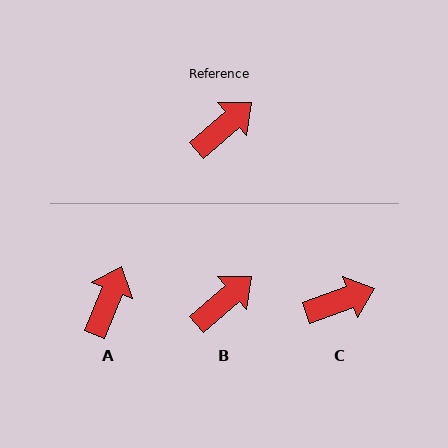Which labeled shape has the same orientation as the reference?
B.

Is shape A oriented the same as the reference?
No, it is off by about 27 degrees.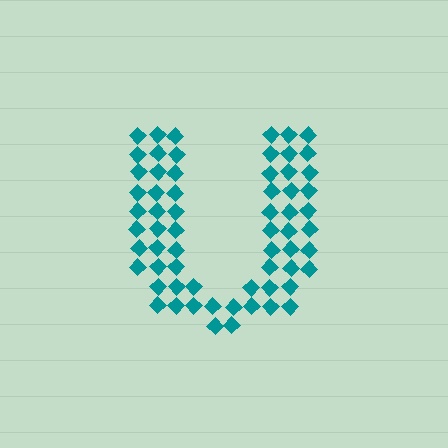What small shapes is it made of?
It is made of small diamonds.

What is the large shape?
The large shape is the letter U.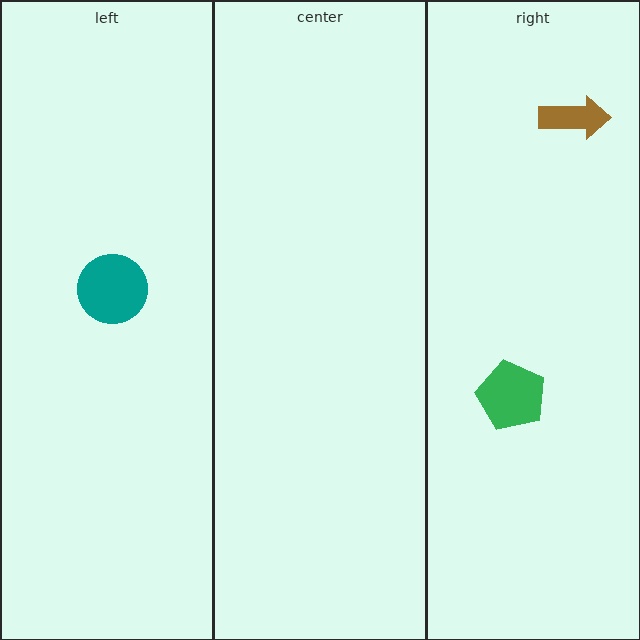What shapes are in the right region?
The brown arrow, the green pentagon.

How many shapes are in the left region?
1.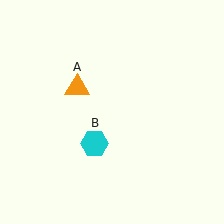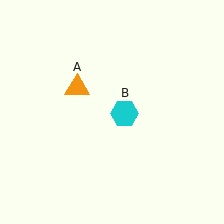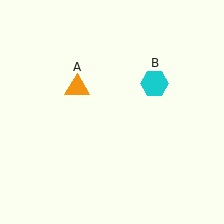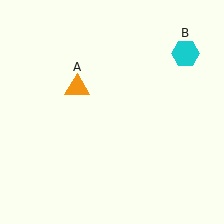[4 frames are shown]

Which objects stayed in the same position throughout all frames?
Orange triangle (object A) remained stationary.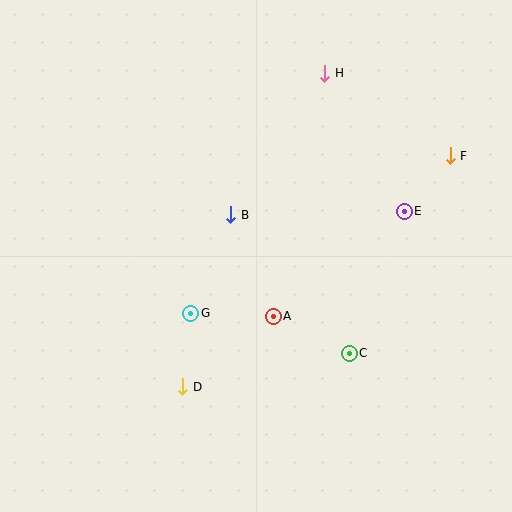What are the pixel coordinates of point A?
Point A is at (273, 316).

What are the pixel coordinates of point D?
Point D is at (183, 387).